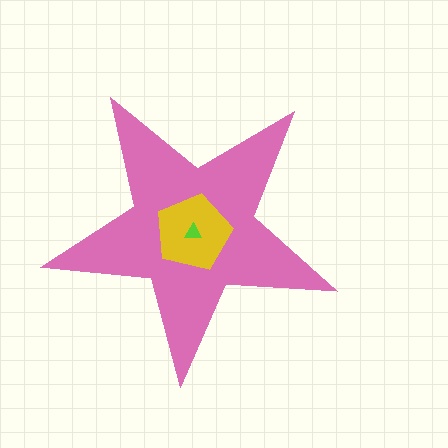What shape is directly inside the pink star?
The yellow pentagon.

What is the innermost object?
The lime triangle.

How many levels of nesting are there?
3.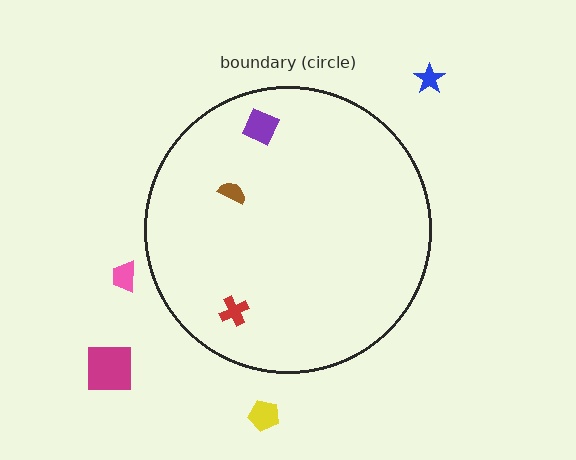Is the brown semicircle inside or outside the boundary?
Inside.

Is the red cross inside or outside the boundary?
Inside.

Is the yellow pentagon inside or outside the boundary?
Outside.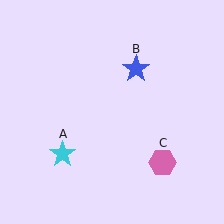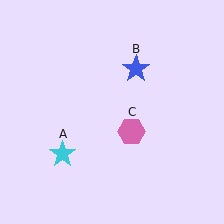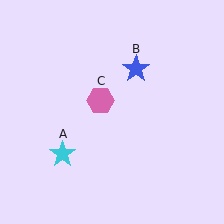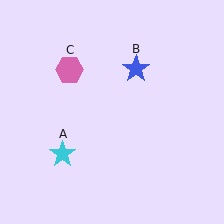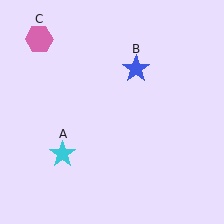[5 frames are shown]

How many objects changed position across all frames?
1 object changed position: pink hexagon (object C).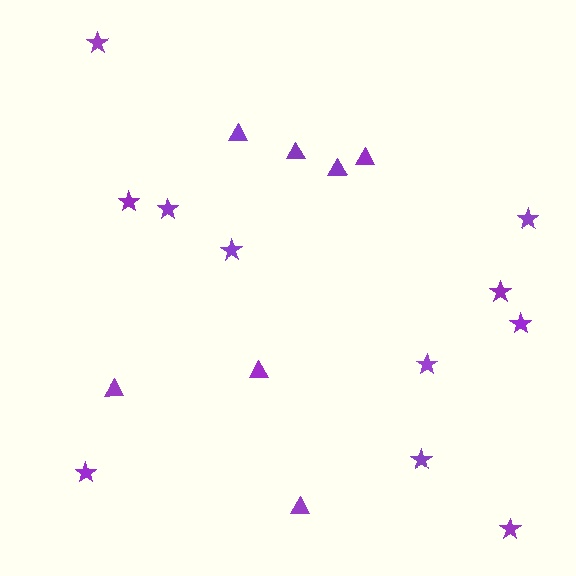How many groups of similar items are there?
There are 2 groups: one group of stars (11) and one group of triangles (7).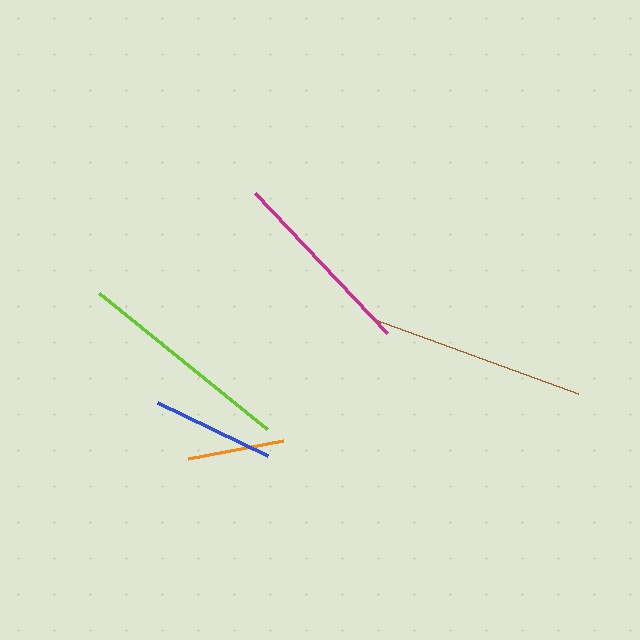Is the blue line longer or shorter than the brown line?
The brown line is longer than the blue line.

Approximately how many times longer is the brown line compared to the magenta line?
The brown line is approximately 1.1 times the length of the magenta line.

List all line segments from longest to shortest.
From longest to shortest: lime, brown, magenta, blue, orange.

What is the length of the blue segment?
The blue segment is approximately 121 pixels long.